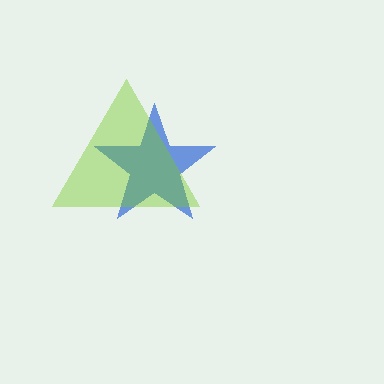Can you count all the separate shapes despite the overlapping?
Yes, there are 2 separate shapes.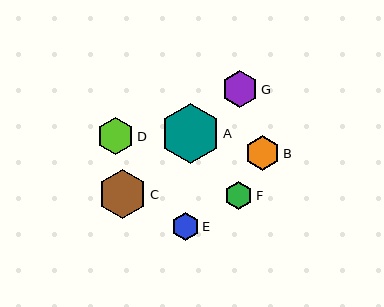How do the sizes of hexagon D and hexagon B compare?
Hexagon D and hexagon B are approximately the same size.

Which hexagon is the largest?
Hexagon A is the largest with a size of approximately 59 pixels.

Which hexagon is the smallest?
Hexagon E is the smallest with a size of approximately 28 pixels.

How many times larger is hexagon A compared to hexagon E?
Hexagon A is approximately 2.2 times the size of hexagon E.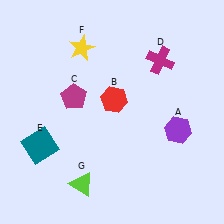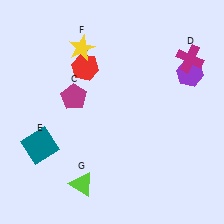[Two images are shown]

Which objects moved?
The objects that moved are: the purple hexagon (A), the red hexagon (B), the magenta cross (D).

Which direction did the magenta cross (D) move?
The magenta cross (D) moved right.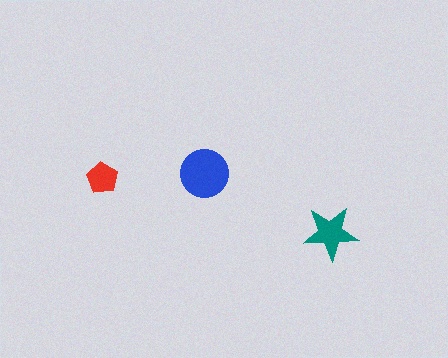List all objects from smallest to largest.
The red pentagon, the teal star, the blue circle.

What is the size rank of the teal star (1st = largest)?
2nd.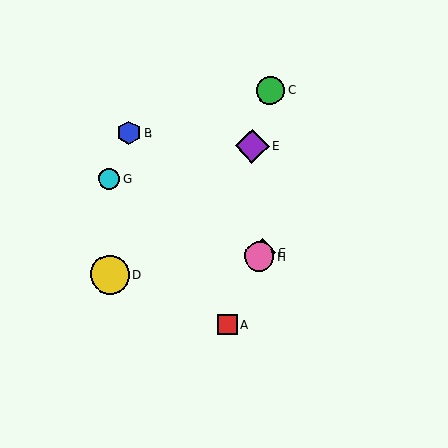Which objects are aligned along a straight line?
Objects A, F, H are aligned along a straight line.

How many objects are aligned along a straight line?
3 objects (A, F, H) are aligned along a straight line.